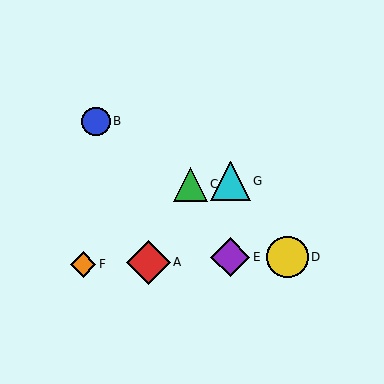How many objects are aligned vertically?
2 objects (E, G) are aligned vertically.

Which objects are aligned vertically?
Objects E, G are aligned vertically.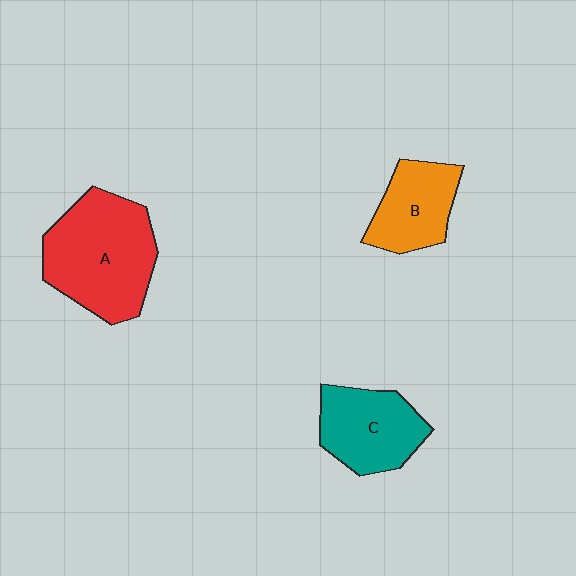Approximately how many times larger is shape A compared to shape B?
Approximately 1.7 times.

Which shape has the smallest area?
Shape B (orange).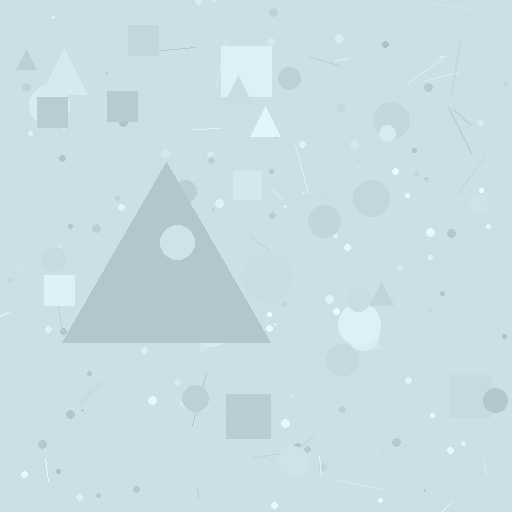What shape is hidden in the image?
A triangle is hidden in the image.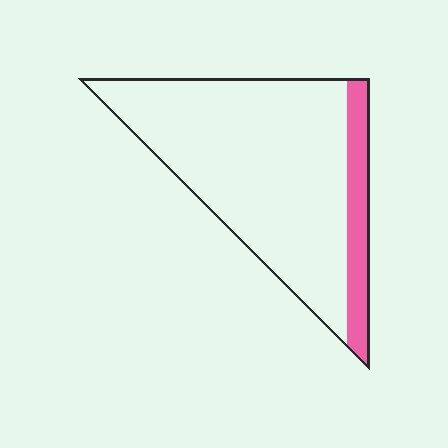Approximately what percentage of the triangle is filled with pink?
Approximately 15%.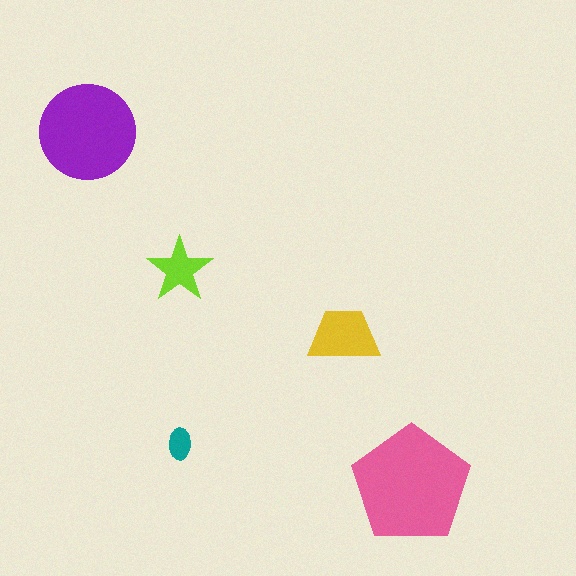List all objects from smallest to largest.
The teal ellipse, the lime star, the yellow trapezoid, the purple circle, the pink pentagon.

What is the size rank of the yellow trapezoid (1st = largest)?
3rd.